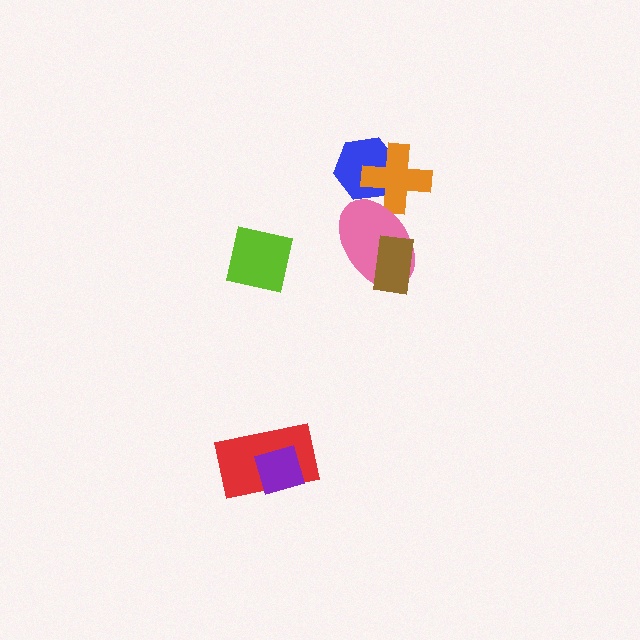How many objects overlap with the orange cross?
2 objects overlap with the orange cross.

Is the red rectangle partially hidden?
Yes, it is partially covered by another shape.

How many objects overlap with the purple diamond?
1 object overlaps with the purple diamond.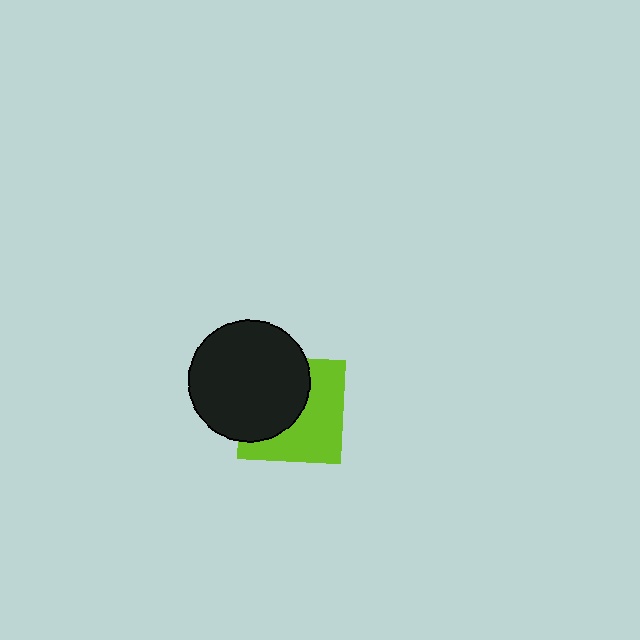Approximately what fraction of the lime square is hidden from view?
Roughly 48% of the lime square is hidden behind the black circle.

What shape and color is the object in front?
The object in front is a black circle.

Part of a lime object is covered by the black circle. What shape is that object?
It is a square.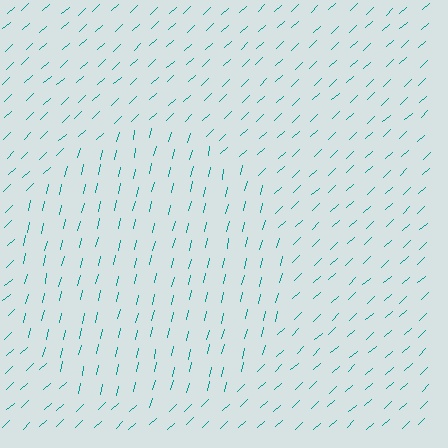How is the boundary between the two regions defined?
The boundary is defined purely by a change in line orientation (approximately 33 degrees difference). All lines are the same color and thickness.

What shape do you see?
I see a circle.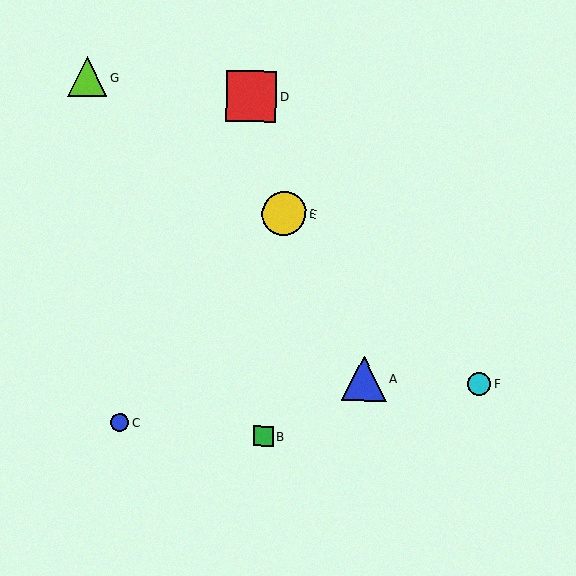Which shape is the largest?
The red square (labeled D) is the largest.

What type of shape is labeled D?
Shape D is a red square.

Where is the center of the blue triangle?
The center of the blue triangle is at (364, 379).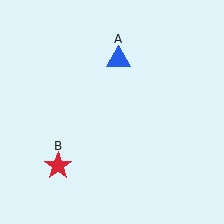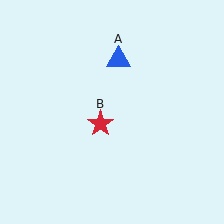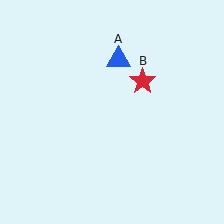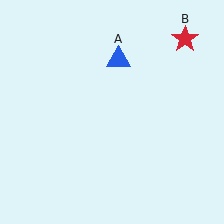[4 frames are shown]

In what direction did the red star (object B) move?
The red star (object B) moved up and to the right.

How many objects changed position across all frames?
1 object changed position: red star (object B).